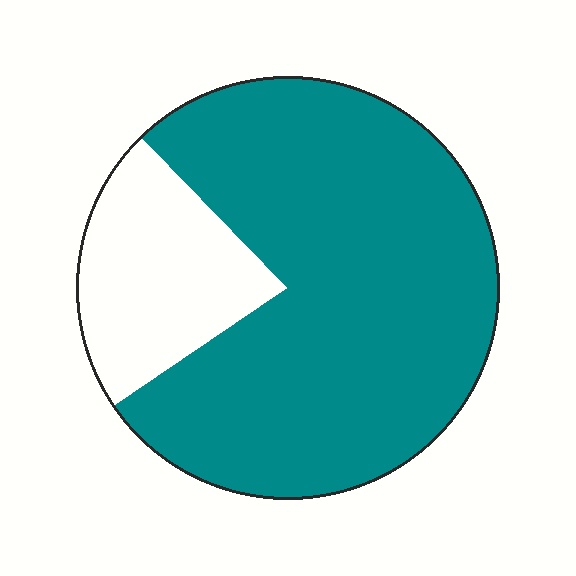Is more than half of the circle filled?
Yes.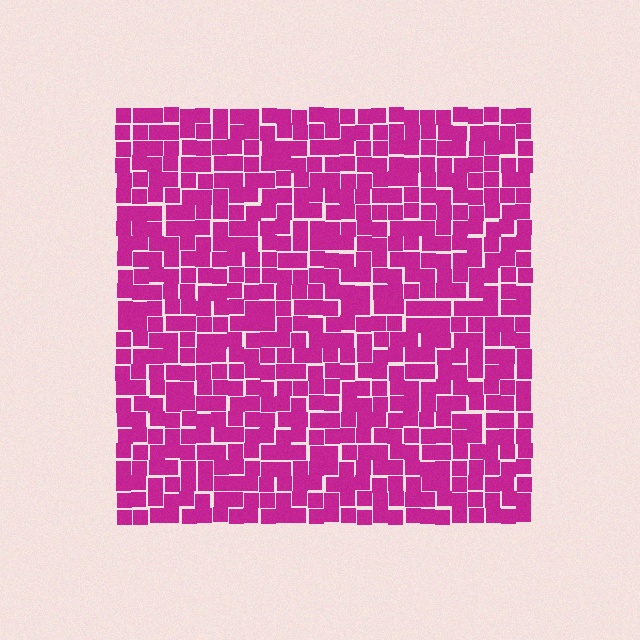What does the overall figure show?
The overall figure shows a square.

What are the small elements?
The small elements are squares.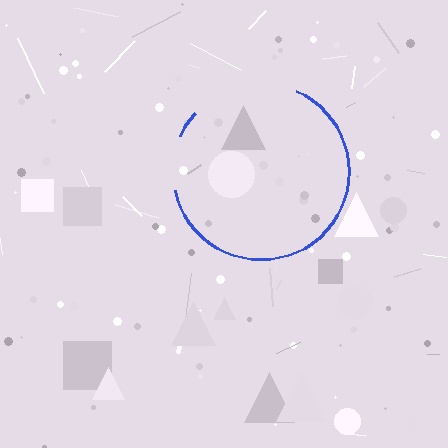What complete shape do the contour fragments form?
The contour fragments form a circle.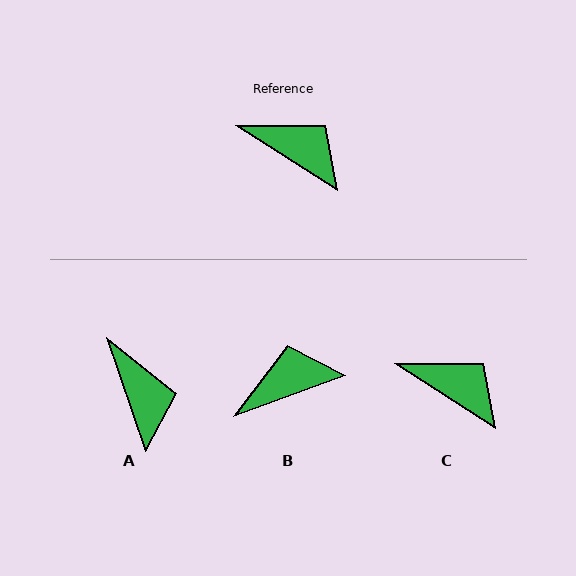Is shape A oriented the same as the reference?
No, it is off by about 39 degrees.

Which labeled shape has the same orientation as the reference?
C.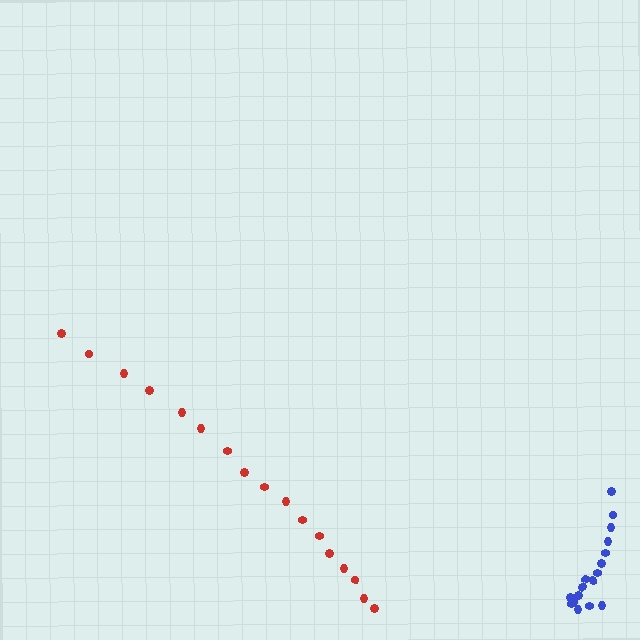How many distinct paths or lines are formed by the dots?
There are 2 distinct paths.